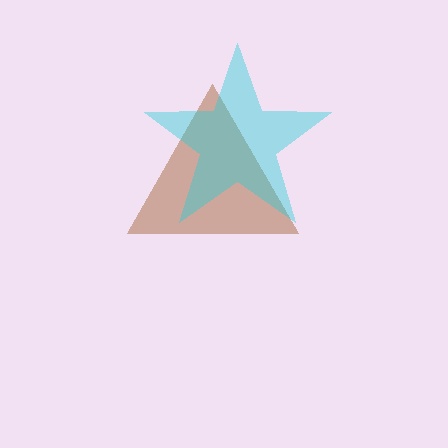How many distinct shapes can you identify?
There are 2 distinct shapes: a brown triangle, a cyan star.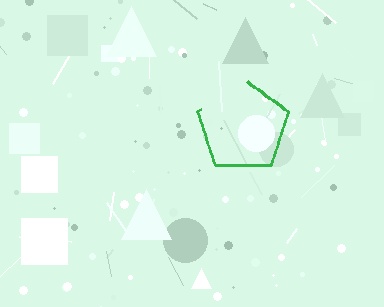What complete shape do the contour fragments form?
The contour fragments form a pentagon.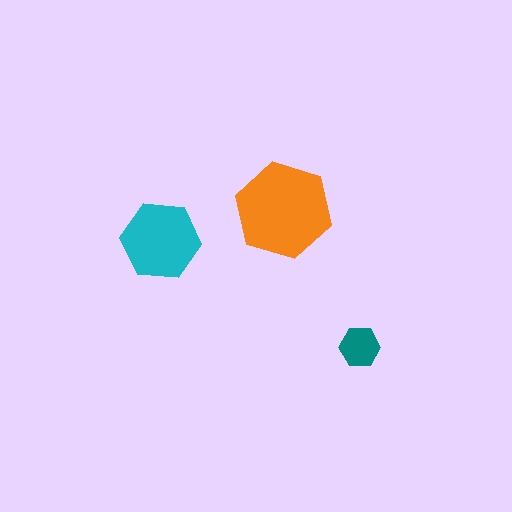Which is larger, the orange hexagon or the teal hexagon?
The orange one.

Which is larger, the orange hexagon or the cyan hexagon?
The orange one.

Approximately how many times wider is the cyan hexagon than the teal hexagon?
About 2 times wider.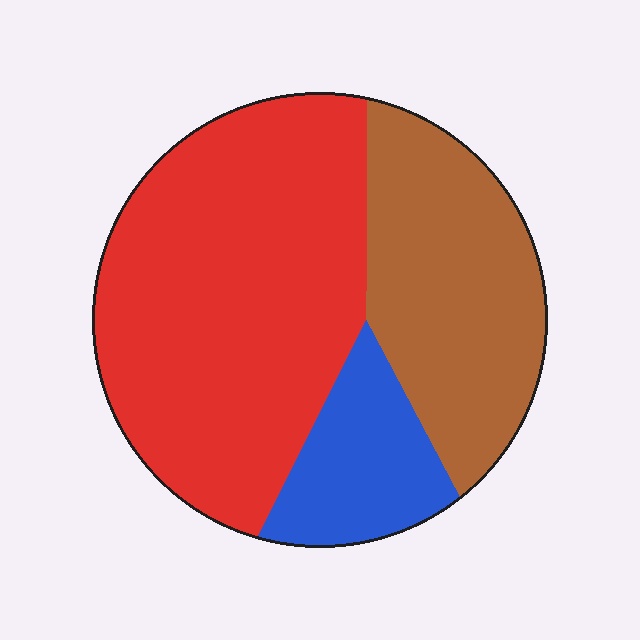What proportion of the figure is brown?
Brown covers around 30% of the figure.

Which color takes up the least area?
Blue, at roughly 15%.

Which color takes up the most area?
Red, at roughly 55%.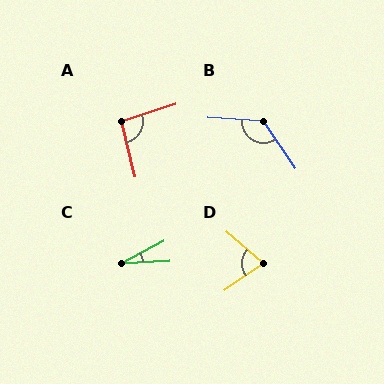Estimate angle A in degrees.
Approximately 94 degrees.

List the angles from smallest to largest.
C (25°), D (75°), A (94°), B (128°).